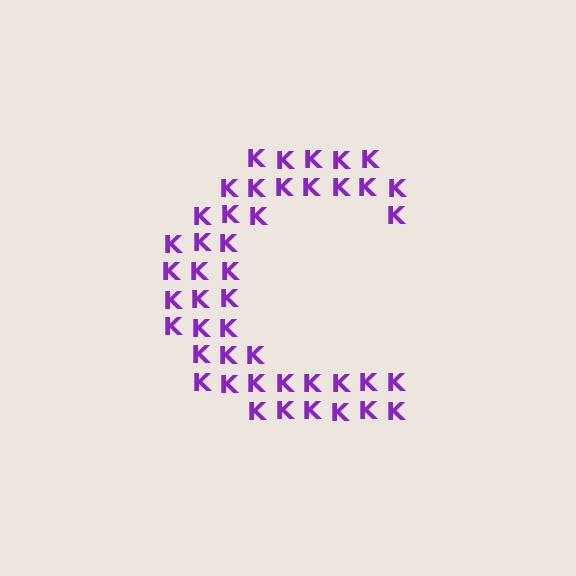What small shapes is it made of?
It is made of small letter K's.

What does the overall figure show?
The overall figure shows the letter C.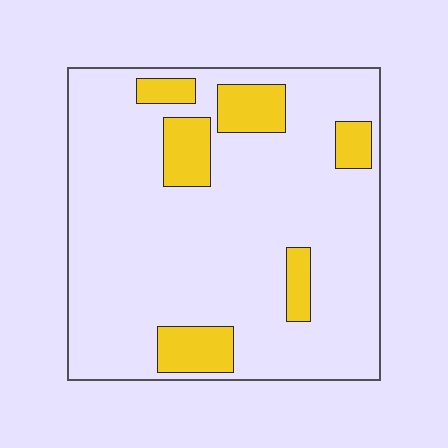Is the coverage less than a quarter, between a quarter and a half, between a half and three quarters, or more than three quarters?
Less than a quarter.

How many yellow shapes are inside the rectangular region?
6.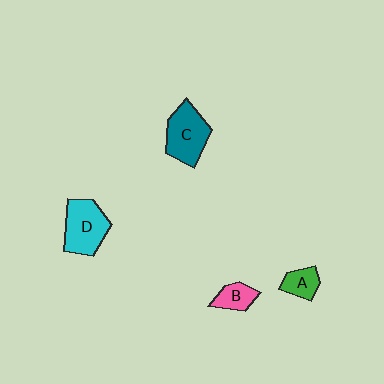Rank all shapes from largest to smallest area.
From largest to smallest: C (teal), D (cyan), B (pink), A (green).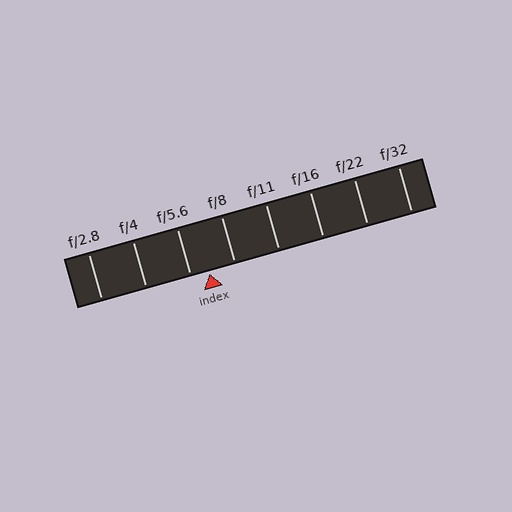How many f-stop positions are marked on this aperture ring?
There are 8 f-stop positions marked.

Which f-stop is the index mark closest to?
The index mark is closest to f/5.6.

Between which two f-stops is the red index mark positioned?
The index mark is between f/5.6 and f/8.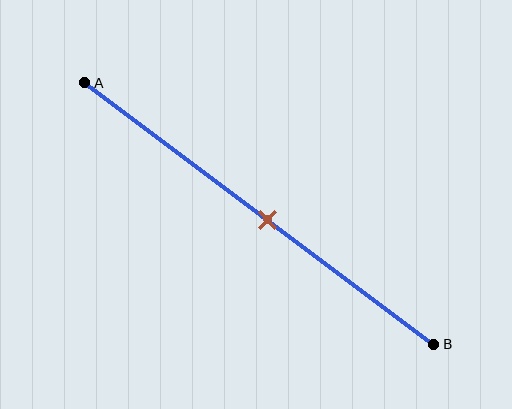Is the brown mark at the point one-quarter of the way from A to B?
No, the mark is at about 50% from A, not at the 25% one-quarter point.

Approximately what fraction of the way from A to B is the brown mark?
The brown mark is approximately 50% of the way from A to B.